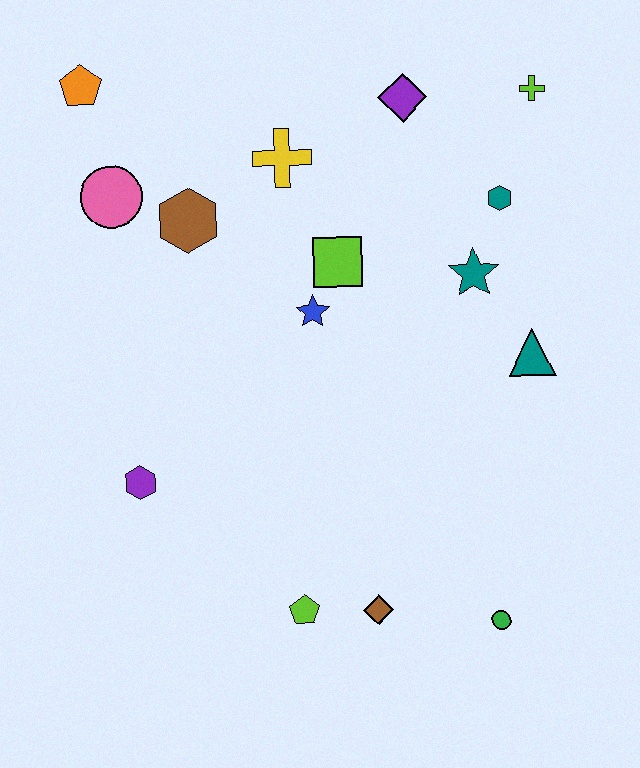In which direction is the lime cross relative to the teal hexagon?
The lime cross is above the teal hexagon.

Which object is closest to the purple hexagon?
The lime pentagon is closest to the purple hexagon.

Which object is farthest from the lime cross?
The lime pentagon is farthest from the lime cross.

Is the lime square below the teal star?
No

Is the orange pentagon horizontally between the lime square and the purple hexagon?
No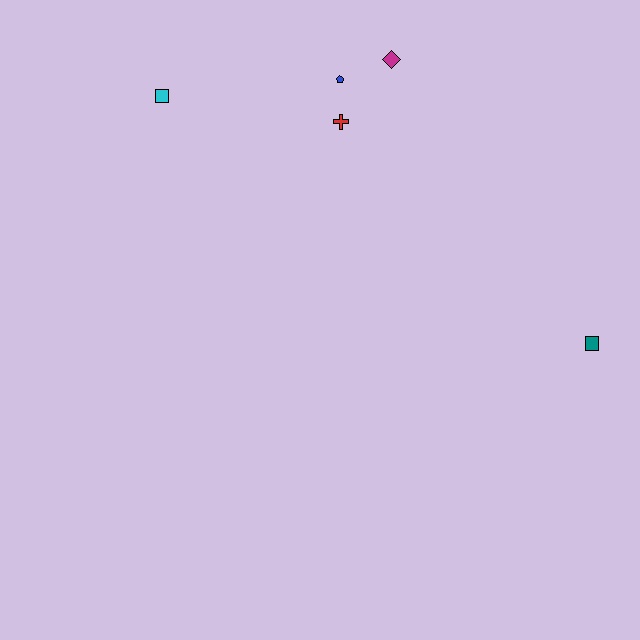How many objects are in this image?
There are 5 objects.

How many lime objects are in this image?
There are no lime objects.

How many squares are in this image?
There are 2 squares.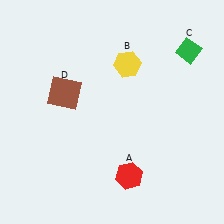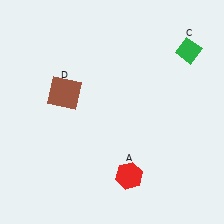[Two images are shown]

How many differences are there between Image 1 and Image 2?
There is 1 difference between the two images.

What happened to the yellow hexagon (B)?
The yellow hexagon (B) was removed in Image 2. It was in the top-right area of Image 1.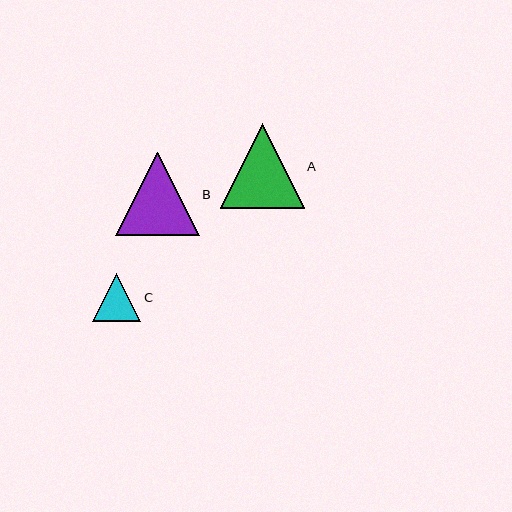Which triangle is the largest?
Triangle A is the largest with a size of approximately 84 pixels.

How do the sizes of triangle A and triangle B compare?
Triangle A and triangle B are approximately the same size.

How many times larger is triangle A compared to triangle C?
Triangle A is approximately 1.7 times the size of triangle C.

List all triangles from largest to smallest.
From largest to smallest: A, B, C.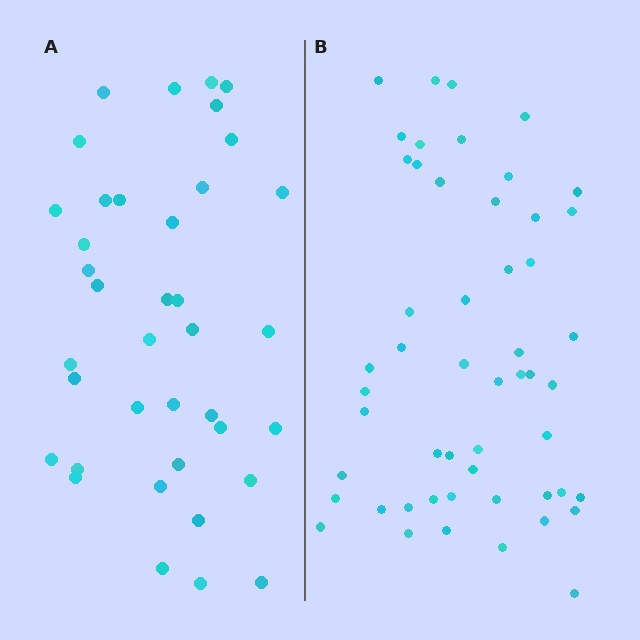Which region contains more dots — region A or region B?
Region B (the right region) has more dots.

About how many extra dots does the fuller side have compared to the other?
Region B has approximately 15 more dots than region A.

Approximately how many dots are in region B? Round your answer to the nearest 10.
About 50 dots. (The exact count is 52, which rounds to 50.)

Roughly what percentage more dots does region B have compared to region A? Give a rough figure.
About 35% more.